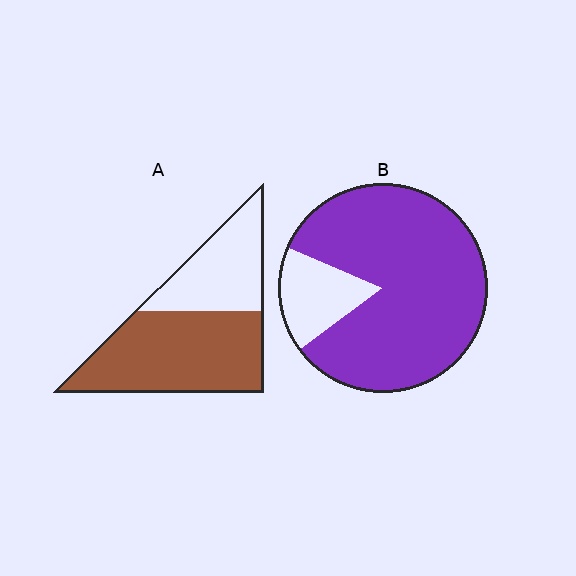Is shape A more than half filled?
Yes.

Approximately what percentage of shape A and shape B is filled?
A is approximately 65% and B is approximately 85%.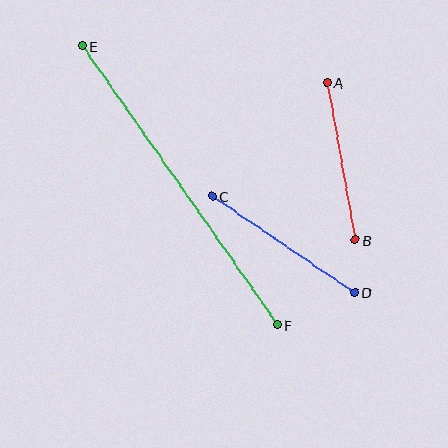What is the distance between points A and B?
The distance is approximately 160 pixels.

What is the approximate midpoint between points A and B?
The midpoint is at approximately (341, 161) pixels.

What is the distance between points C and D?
The distance is approximately 172 pixels.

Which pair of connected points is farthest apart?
Points E and F are farthest apart.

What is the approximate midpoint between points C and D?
The midpoint is at approximately (283, 245) pixels.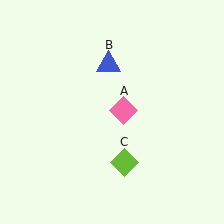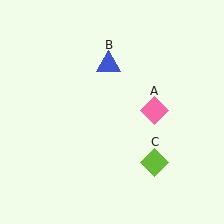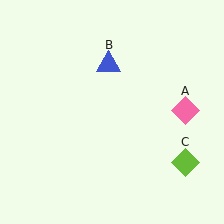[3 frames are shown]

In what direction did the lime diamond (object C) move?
The lime diamond (object C) moved right.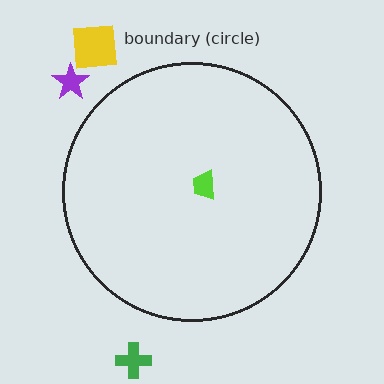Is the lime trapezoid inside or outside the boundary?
Inside.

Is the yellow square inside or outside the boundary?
Outside.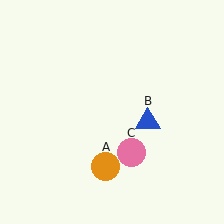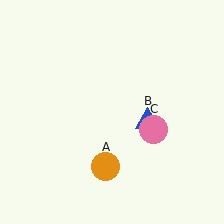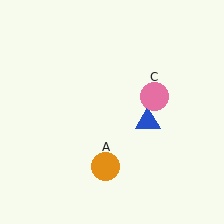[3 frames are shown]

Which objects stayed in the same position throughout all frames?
Orange circle (object A) and blue triangle (object B) remained stationary.